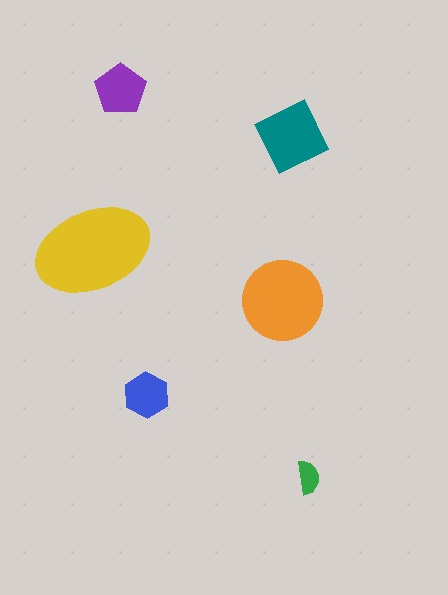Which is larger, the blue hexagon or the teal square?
The teal square.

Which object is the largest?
The yellow ellipse.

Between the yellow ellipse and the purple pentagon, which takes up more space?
The yellow ellipse.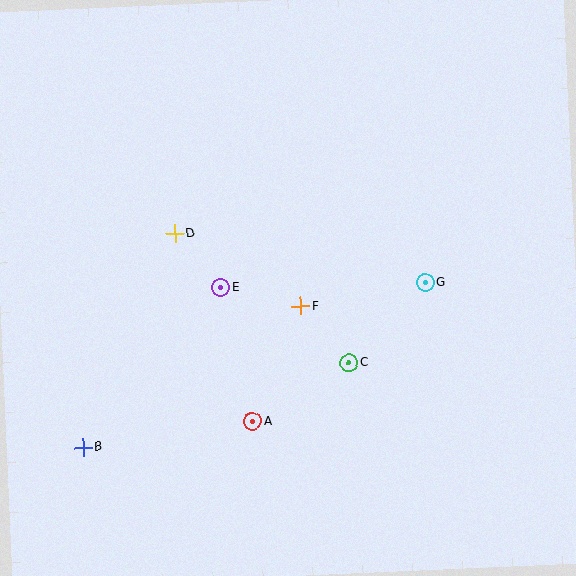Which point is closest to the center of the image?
Point F at (301, 306) is closest to the center.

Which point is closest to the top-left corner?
Point D is closest to the top-left corner.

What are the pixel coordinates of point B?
Point B is at (83, 448).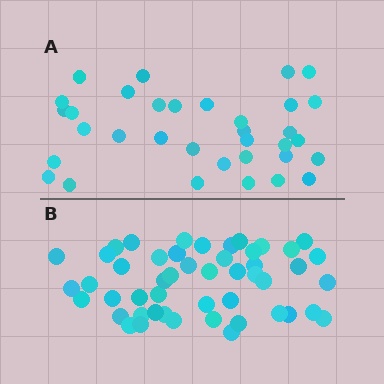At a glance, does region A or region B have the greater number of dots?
Region B (the bottom region) has more dots.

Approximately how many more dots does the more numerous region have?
Region B has approximately 15 more dots than region A.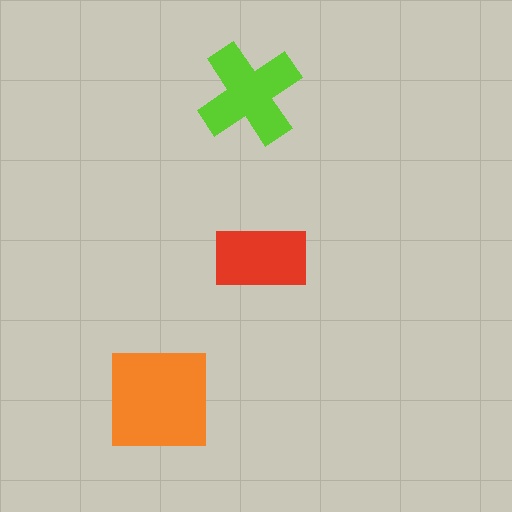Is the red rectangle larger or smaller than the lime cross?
Smaller.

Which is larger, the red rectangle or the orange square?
The orange square.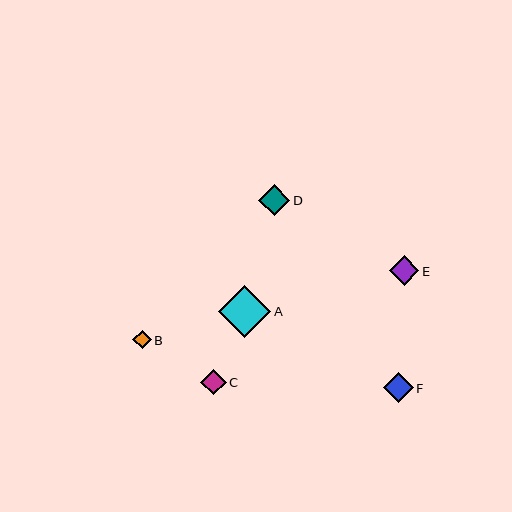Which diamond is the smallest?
Diamond B is the smallest with a size of approximately 19 pixels.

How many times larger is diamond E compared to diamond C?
Diamond E is approximately 1.2 times the size of diamond C.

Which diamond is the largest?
Diamond A is the largest with a size of approximately 52 pixels.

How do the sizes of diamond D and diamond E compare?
Diamond D and diamond E are approximately the same size.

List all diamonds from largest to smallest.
From largest to smallest: A, D, E, F, C, B.